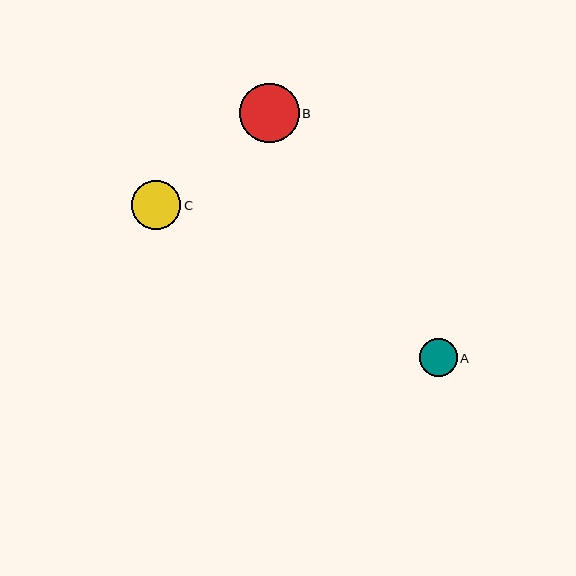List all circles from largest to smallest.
From largest to smallest: B, C, A.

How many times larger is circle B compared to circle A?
Circle B is approximately 1.6 times the size of circle A.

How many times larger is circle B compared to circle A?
Circle B is approximately 1.6 times the size of circle A.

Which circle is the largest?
Circle B is the largest with a size of approximately 60 pixels.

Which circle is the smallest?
Circle A is the smallest with a size of approximately 38 pixels.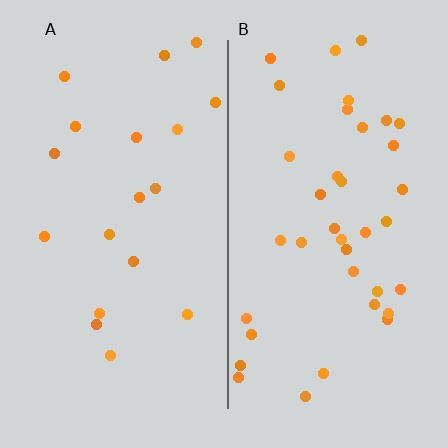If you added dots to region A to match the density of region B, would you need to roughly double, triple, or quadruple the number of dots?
Approximately double.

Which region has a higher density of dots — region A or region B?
B (the right).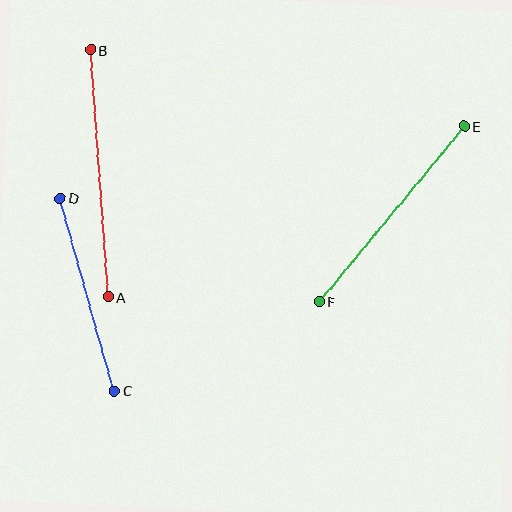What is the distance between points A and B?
The distance is approximately 247 pixels.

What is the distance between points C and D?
The distance is approximately 200 pixels.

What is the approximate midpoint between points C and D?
The midpoint is at approximately (87, 295) pixels.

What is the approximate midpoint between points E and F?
The midpoint is at approximately (392, 214) pixels.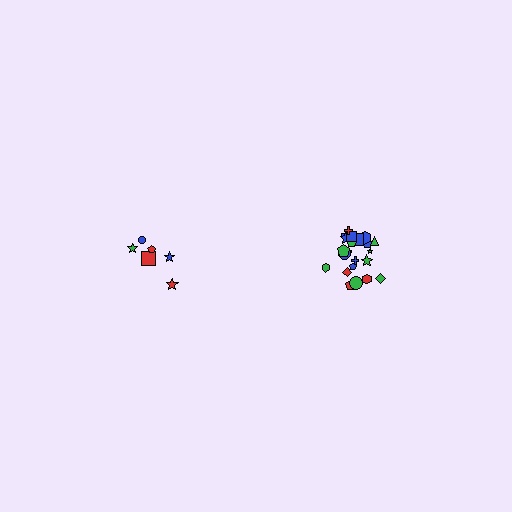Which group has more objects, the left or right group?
The right group.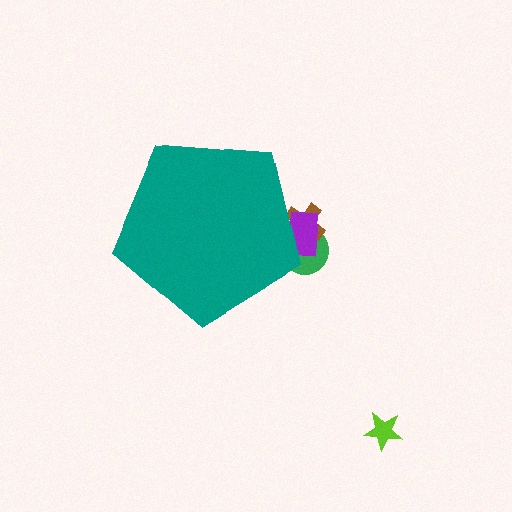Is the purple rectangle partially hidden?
Yes, the purple rectangle is partially hidden behind the teal pentagon.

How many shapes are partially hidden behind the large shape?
3 shapes are partially hidden.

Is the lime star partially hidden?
No, the lime star is fully visible.